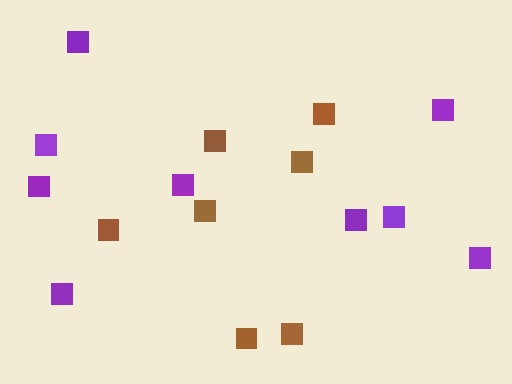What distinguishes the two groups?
There are 2 groups: one group of brown squares (7) and one group of purple squares (9).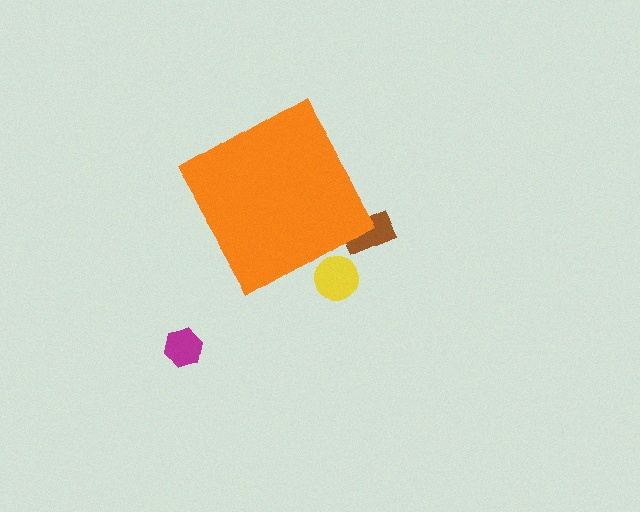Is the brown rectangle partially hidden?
Yes, the brown rectangle is partially hidden behind the orange diamond.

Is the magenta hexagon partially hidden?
No, the magenta hexagon is fully visible.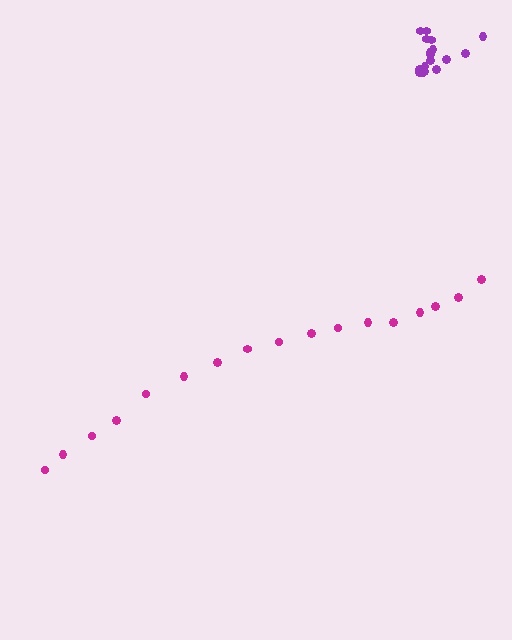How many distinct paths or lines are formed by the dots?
There are 2 distinct paths.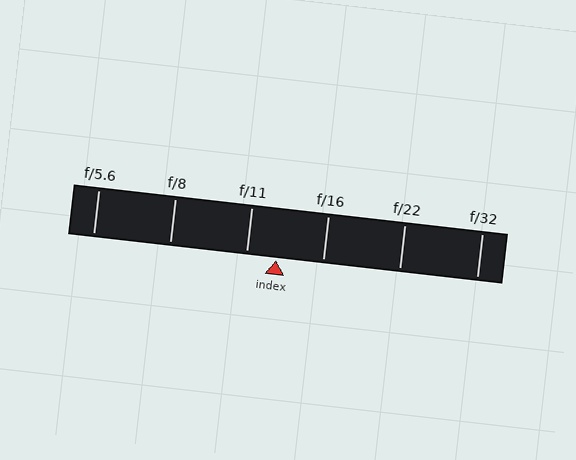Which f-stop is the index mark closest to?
The index mark is closest to f/11.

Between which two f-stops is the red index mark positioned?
The index mark is between f/11 and f/16.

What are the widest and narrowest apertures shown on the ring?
The widest aperture shown is f/5.6 and the narrowest is f/32.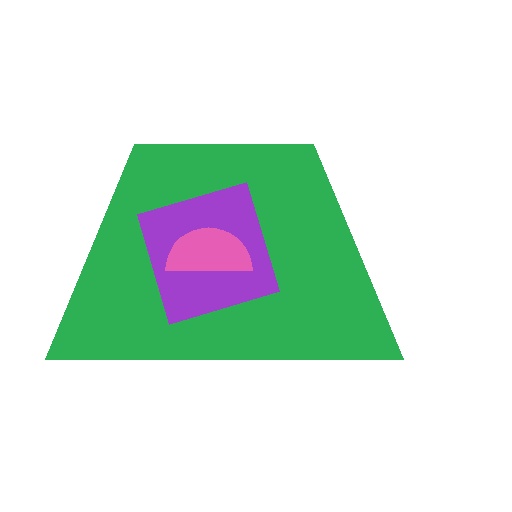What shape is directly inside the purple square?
The pink semicircle.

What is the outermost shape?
The green trapezoid.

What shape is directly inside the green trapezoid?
The purple square.